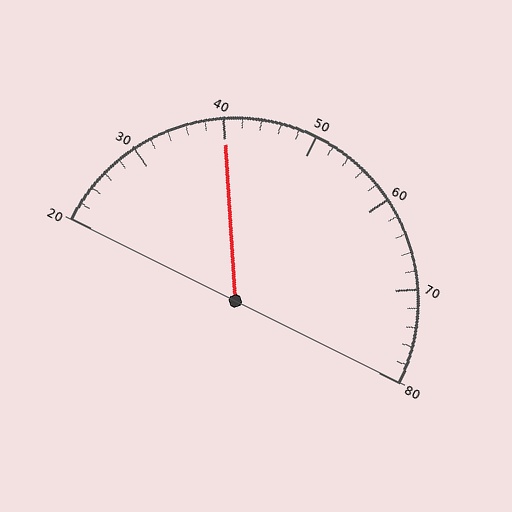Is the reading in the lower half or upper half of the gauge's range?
The reading is in the lower half of the range (20 to 80).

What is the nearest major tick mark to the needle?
The nearest major tick mark is 40.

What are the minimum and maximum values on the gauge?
The gauge ranges from 20 to 80.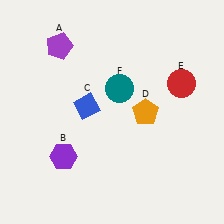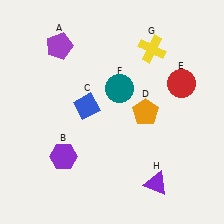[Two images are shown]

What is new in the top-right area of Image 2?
A yellow cross (G) was added in the top-right area of Image 2.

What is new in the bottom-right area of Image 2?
A purple triangle (H) was added in the bottom-right area of Image 2.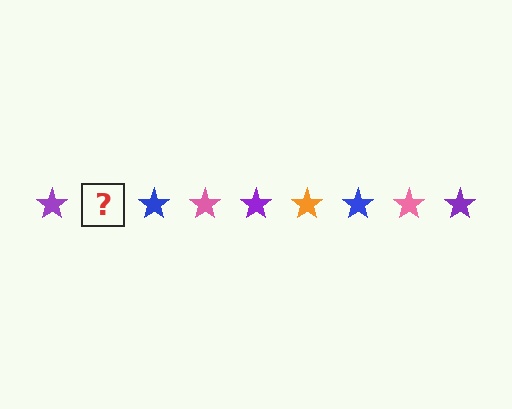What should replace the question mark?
The question mark should be replaced with an orange star.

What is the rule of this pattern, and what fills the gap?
The rule is that the pattern cycles through purple, orange, blue, pink stars. The gap should be filled with an orange star.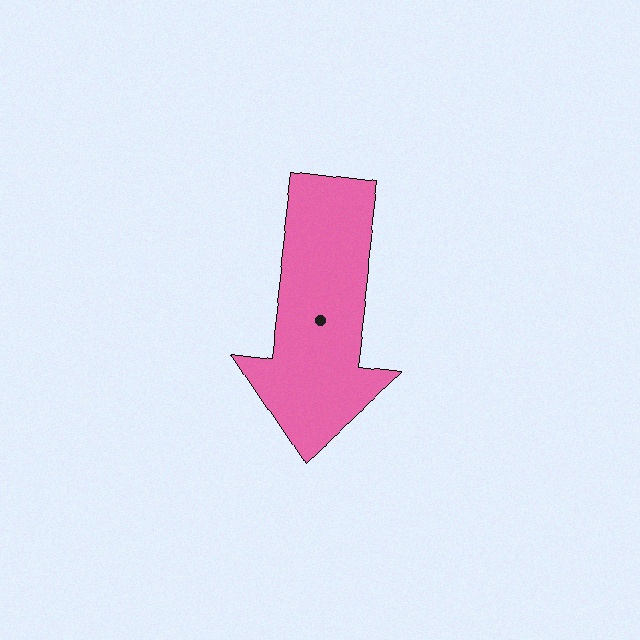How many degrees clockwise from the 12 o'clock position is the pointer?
Approximately 187 degrees.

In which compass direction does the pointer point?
South.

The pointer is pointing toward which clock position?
Roughly 6 o'clock.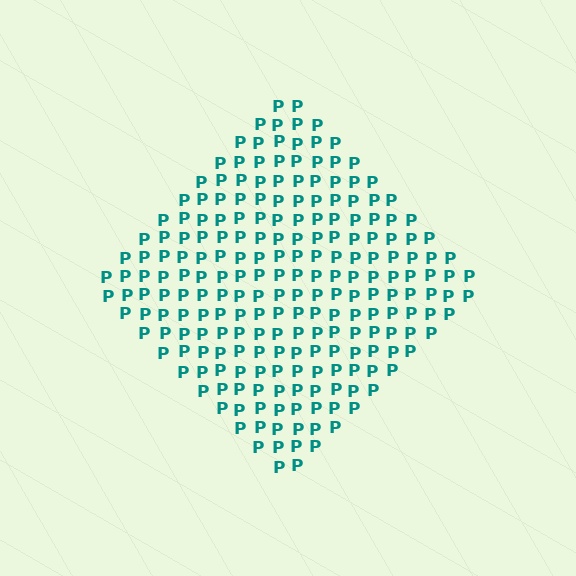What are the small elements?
The small elements are letter P's.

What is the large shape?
The large shape is a diamond.